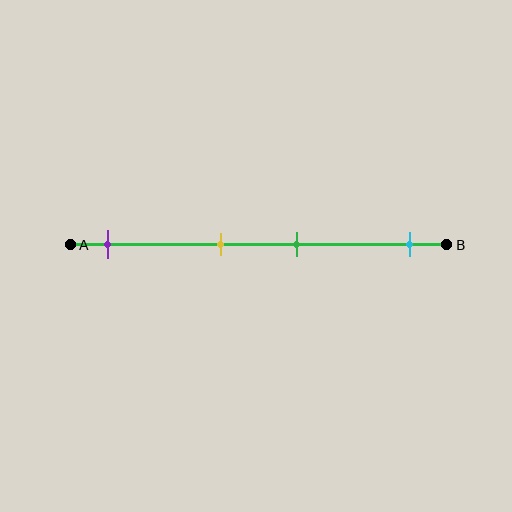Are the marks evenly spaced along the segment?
No, the marks are not evenly spaced.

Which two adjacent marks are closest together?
The yellow and green marks are the closest adjacent pair.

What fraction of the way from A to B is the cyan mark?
The cyan mark is approximately 90% (0.9) of the way from A to B.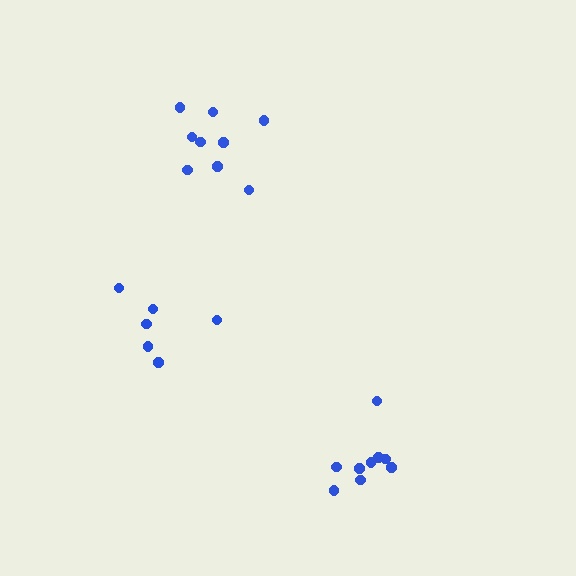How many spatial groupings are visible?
There are 3 spatial groupings.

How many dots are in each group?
Group 1: 9 dots, Group 2: 9 dots, Group 3: 6 dots (24 total).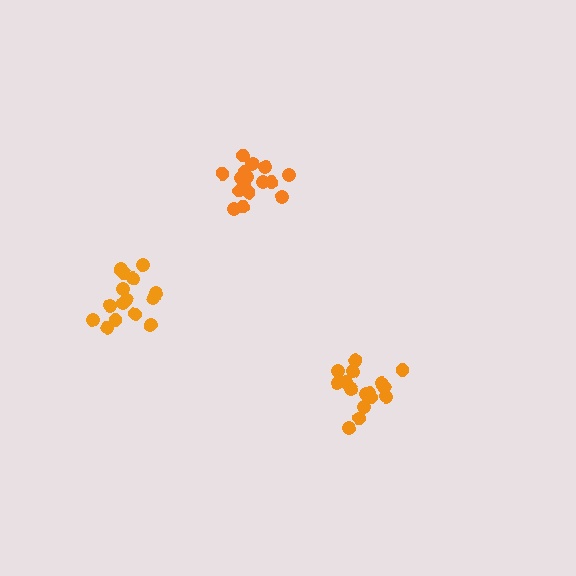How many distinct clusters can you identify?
There are 3 distinct clusters.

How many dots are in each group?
Group 1: 17 dots, Group 2: 16 dots, Group 3: 15 dots (48 total).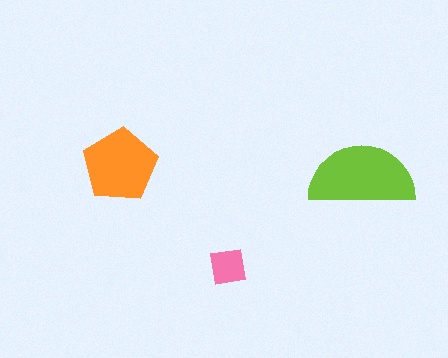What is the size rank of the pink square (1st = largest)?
3rd.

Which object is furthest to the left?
The orange pentagon is leftmost.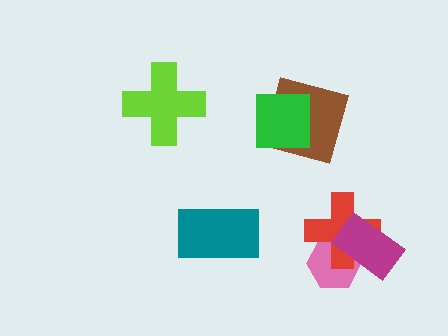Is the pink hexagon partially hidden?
Yes, it is partially covered by another shape.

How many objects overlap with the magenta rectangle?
2 objects overlap with the magenta rectangle.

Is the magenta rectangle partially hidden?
No, no other shape covers it.